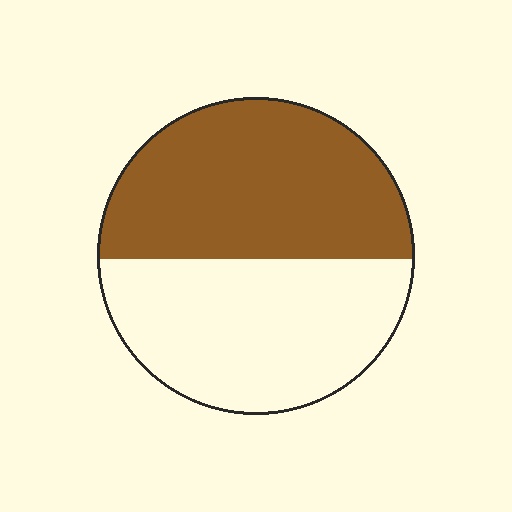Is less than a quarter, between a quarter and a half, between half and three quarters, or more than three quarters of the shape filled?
Between half and three quarters.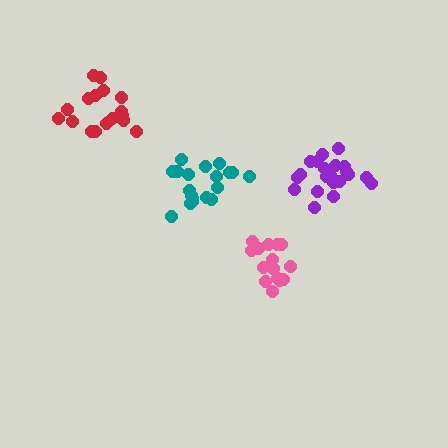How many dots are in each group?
Group 1: 16 dots, Group 2: 17 dots, Group 3: 19 dots, Group 4: 21 dots (73 total).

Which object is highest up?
The red cluster is topmost.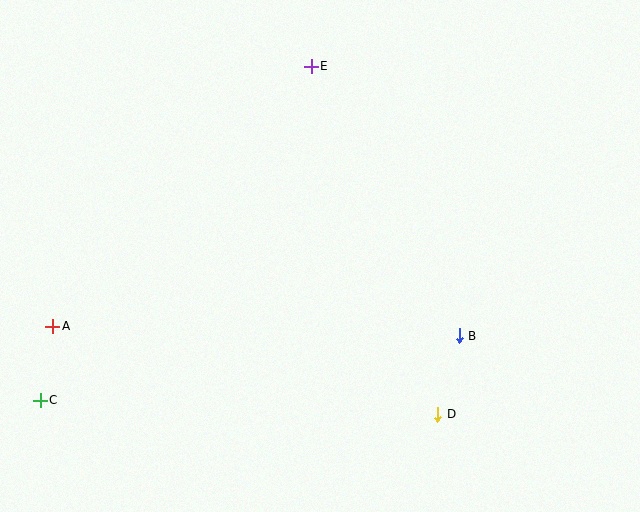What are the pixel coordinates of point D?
Point D is at (438, 414).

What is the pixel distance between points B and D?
The distance between B and D is 82 pixels.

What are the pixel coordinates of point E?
Point E is at (311, 66).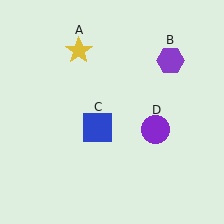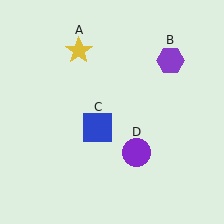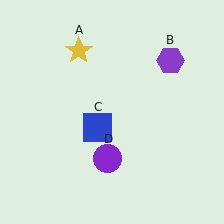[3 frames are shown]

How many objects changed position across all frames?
1 object changed position: purple circle (object D).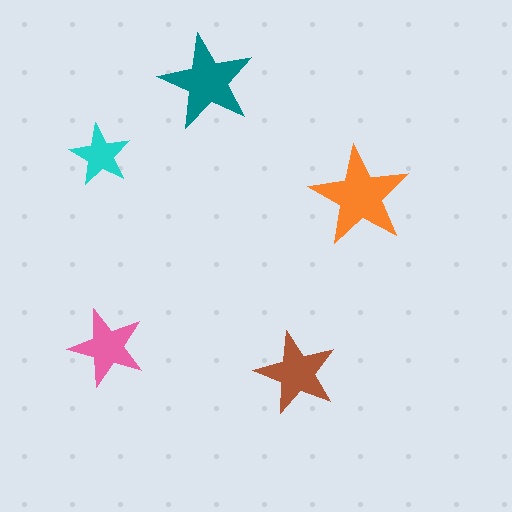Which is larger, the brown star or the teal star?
The teal one.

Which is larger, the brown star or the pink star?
The brown one.